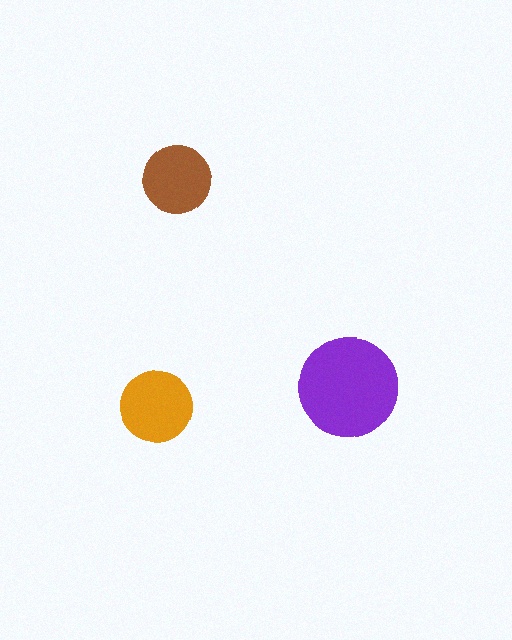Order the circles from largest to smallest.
the purple one, the orange one, the brown one.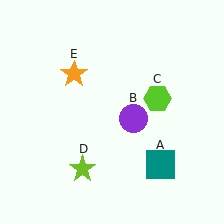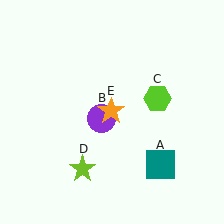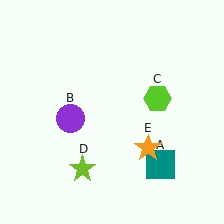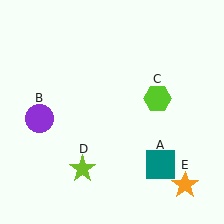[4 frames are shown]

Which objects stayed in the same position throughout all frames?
Teal square (object A) and lime hexagon (object C) and lime star (object D) remained stationary.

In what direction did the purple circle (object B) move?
The purple circle (object B) moved left.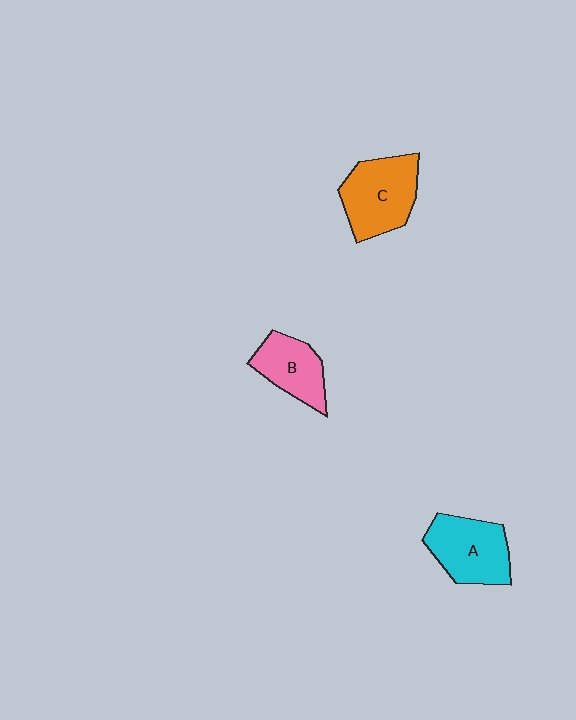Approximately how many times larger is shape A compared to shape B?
Approximately 1.3 times.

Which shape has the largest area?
Shape C (orange).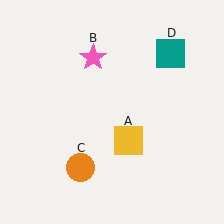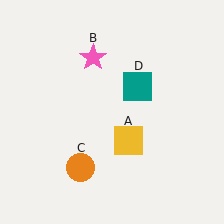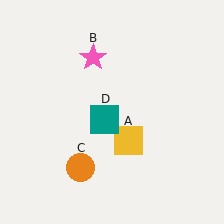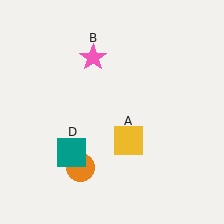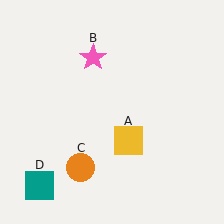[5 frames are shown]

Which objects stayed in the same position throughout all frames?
Yellow square (object A) and pink star (object B) and orange circle (object C) remained stationary.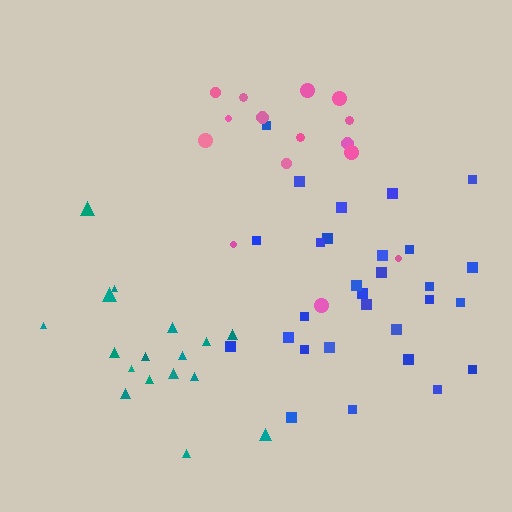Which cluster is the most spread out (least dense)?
Teal.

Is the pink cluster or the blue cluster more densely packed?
Blue.